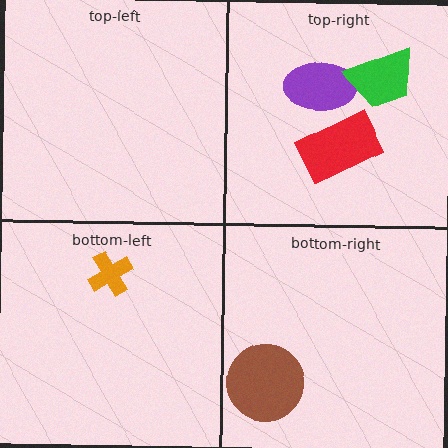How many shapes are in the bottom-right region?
1.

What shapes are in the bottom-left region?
The orange cross.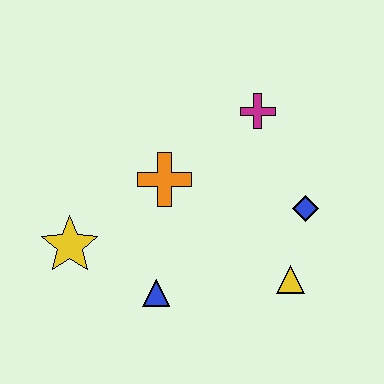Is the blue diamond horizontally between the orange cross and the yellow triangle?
No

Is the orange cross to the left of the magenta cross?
Yes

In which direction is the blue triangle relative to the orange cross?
The blue triangle is below the orange cross.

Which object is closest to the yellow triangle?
The blue diamond is closest to the yellow triangle.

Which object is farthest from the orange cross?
The yellow triangle is farthest from the orange cross.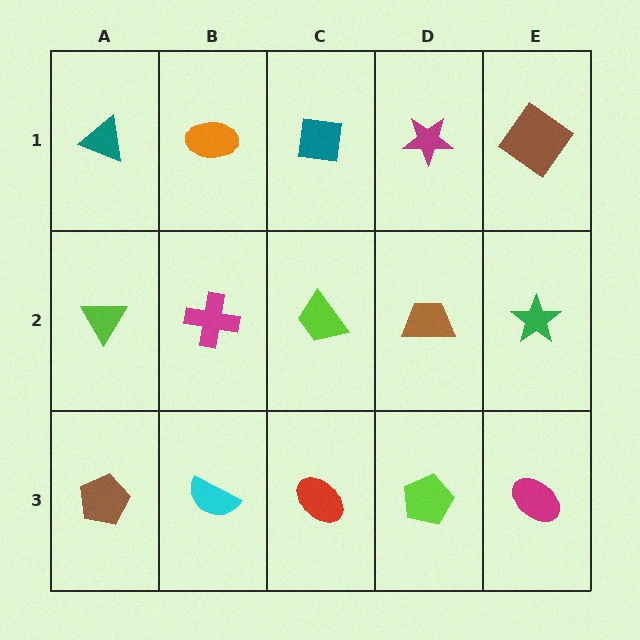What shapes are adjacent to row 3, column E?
A green star (row 2, column E), a lime pentagon (row 3, column D).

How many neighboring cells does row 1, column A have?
2.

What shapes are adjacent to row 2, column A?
A teal triangle (row 1, column A), a brown pentagon (row 3, column A), a magenta cross (row 2, column B).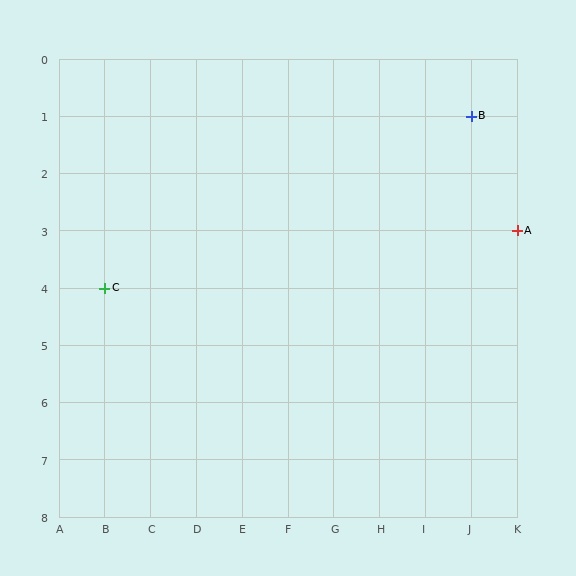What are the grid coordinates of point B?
Point B is at grid coordinates (J, 1).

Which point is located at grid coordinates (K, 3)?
Point A is at (K, 3).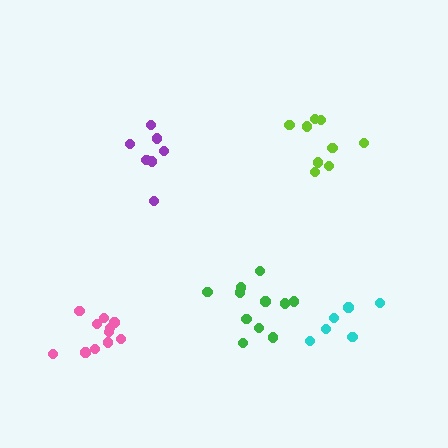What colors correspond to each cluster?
The clusters are colored: lime, green, purple, cyan, pink.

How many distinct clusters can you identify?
There are 5 distinct clusters.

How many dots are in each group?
Group 1: 9 dots, Group 2: 11 dots, Group 3: 7 dots, Group 4: 6 dots, Group 5: 11 dots (44 total).